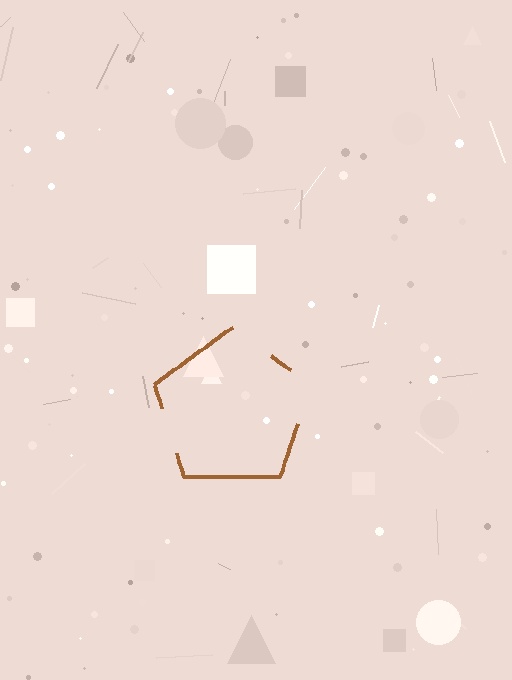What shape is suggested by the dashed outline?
The dashed outline suggests a pentagon.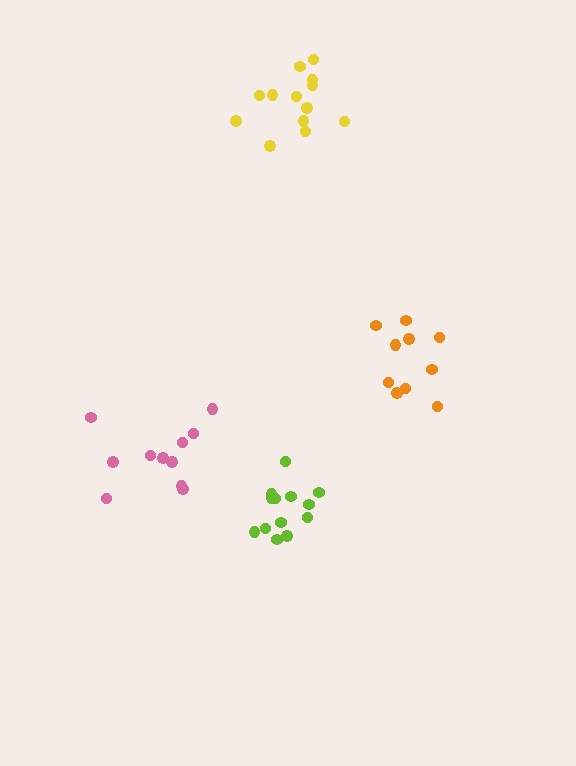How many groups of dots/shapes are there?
There are 4 groups.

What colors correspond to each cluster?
The clusters are colored: orange, pink, yellow, lime.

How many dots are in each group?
Group 1: 10 dots, Group 2: 11 dots, Group 3: 13 dots, Group 4: 14 dots (48 total).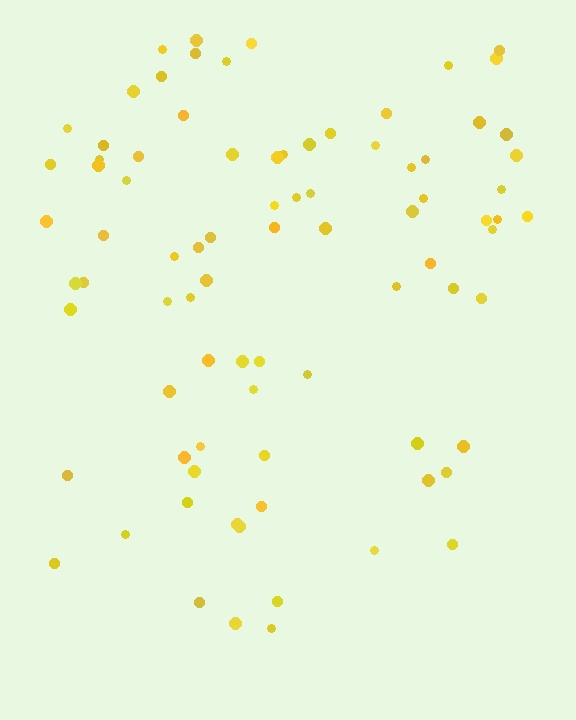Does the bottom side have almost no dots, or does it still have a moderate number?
Still a moderate number, just noticeably fewer than the top.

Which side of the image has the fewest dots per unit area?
The bottom.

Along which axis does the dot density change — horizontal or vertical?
Vertical.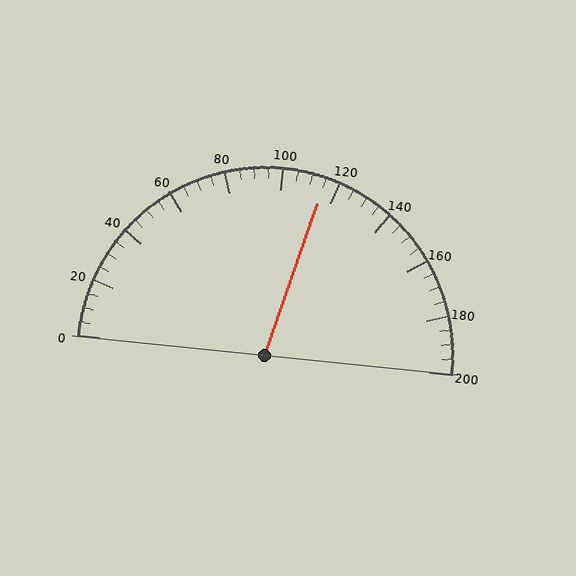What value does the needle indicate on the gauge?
The needle indicates approximately 115.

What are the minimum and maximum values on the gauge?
The gauge ranges from 0 to 200.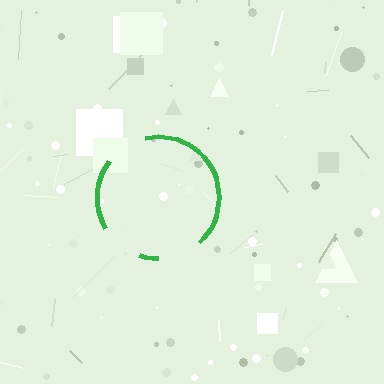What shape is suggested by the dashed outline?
The dashed outline suggests a circle.